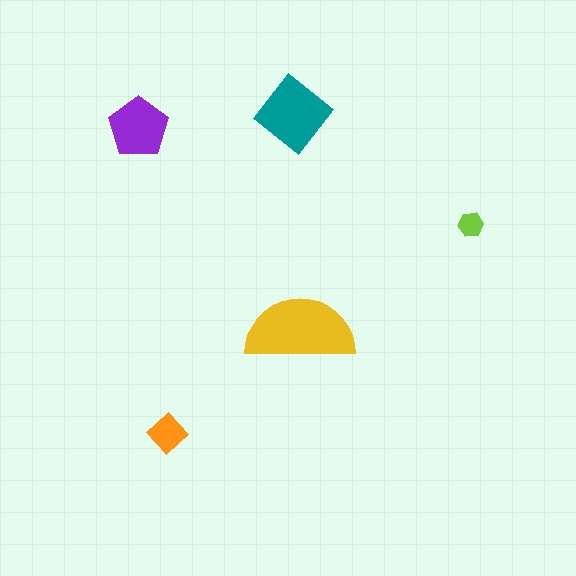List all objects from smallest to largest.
The lime hexagon, the orange diamond, the purple pentagon, the teal diamond, the yellow semicircle.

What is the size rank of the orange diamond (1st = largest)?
4th.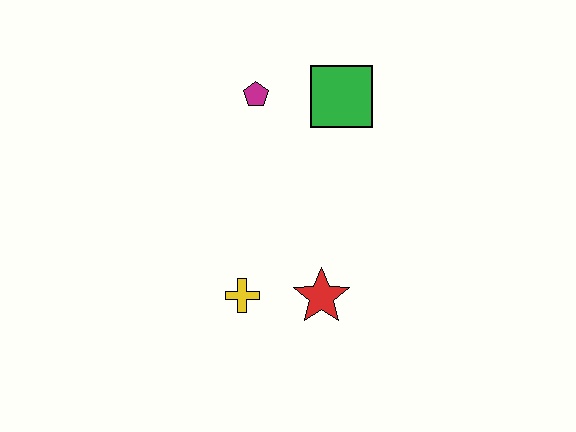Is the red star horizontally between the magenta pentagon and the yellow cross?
No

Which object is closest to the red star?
The yellow cross is closest to the red star.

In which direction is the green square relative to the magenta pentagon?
The green square is to the right of the magenta pentagon.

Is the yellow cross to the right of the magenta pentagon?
No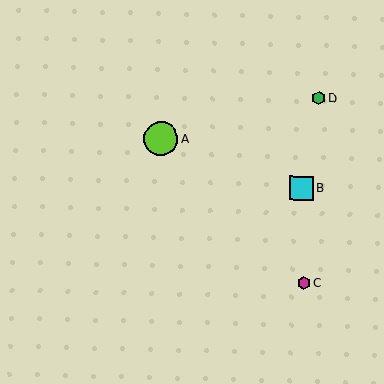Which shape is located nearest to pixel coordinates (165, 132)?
The lime circle (labeled A) at (161, 139) is nearest to that location.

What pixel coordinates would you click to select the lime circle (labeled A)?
Click at (161, 139) to select the lime circle A.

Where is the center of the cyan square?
The center of the cyan square is at (301, 188).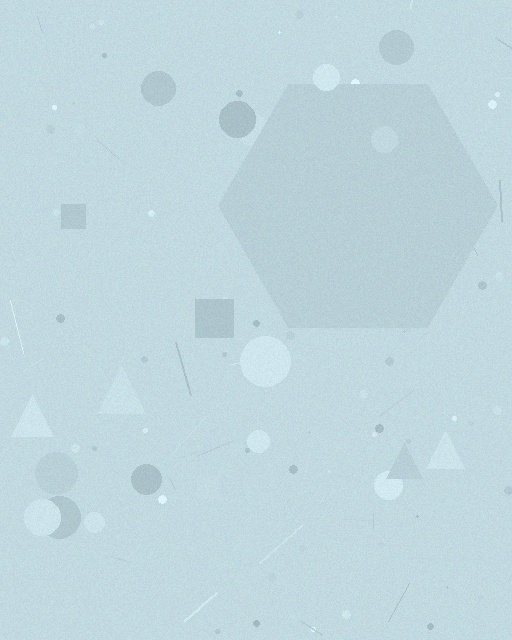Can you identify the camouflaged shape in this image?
The camouflaged shape is a hexagon.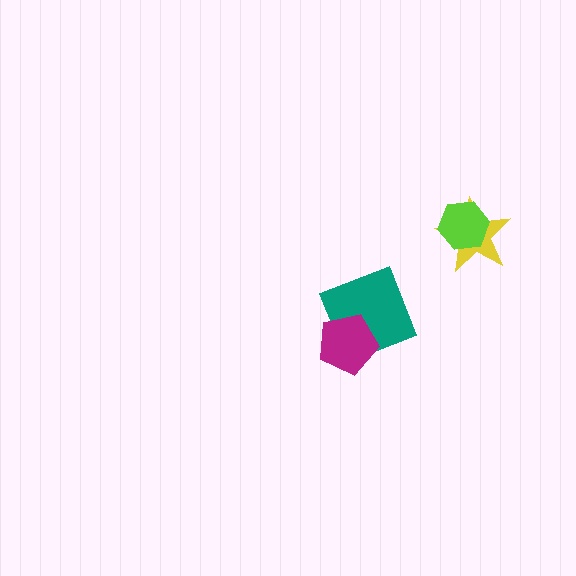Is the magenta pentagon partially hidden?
No, no other shape covers it.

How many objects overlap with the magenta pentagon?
1 object overlaps with the magenta pentagon.